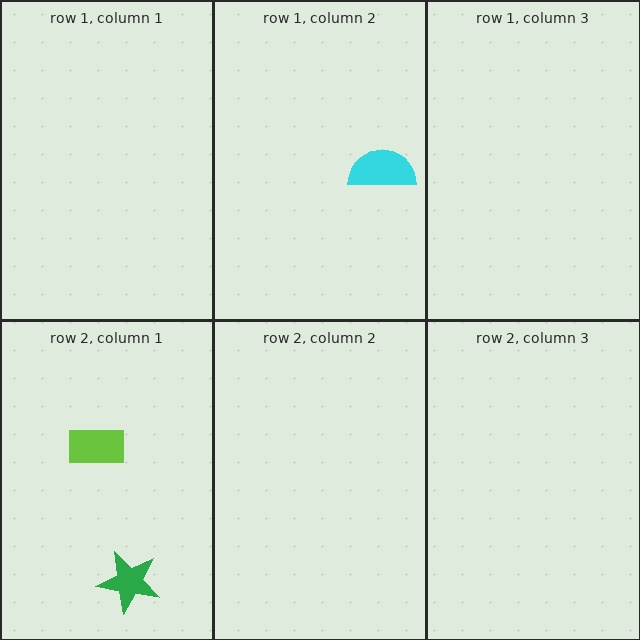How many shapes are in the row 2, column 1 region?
2.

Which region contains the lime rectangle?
The row 2, column 1 region.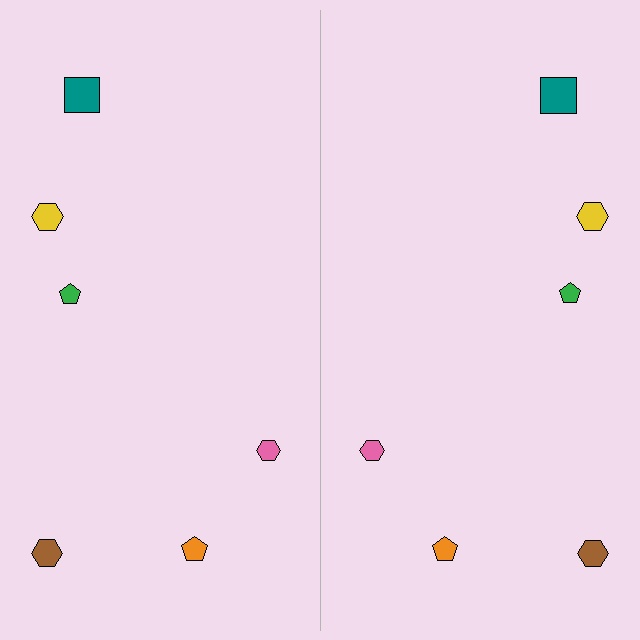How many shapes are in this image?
There are 12 shapes in this image.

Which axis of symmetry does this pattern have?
The pattern has a vertical axis of symmetry running through the center of the image.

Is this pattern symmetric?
Yes, this pattern has bilateral (reflection) symmetry.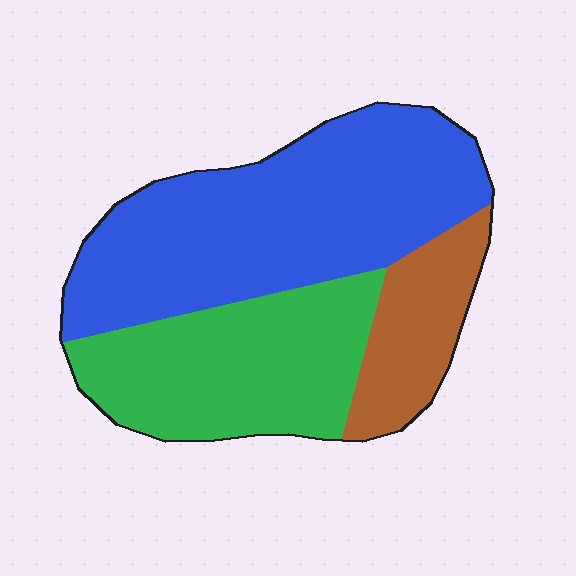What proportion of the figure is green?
Green covers roughly 35% of the figure.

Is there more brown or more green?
Green.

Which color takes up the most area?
Blue, at roughly 50%.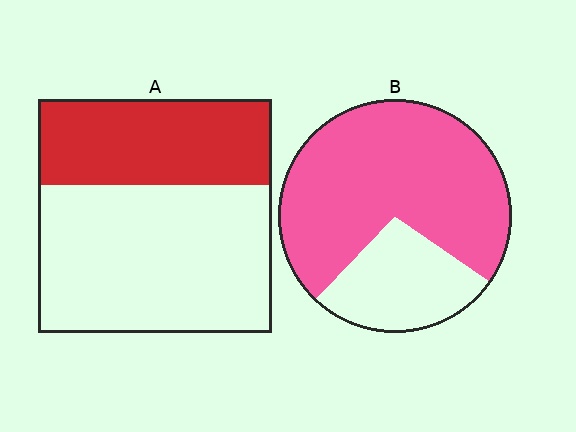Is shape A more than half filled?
No.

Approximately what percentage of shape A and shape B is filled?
A is approximately 35% and B is approximately 75%.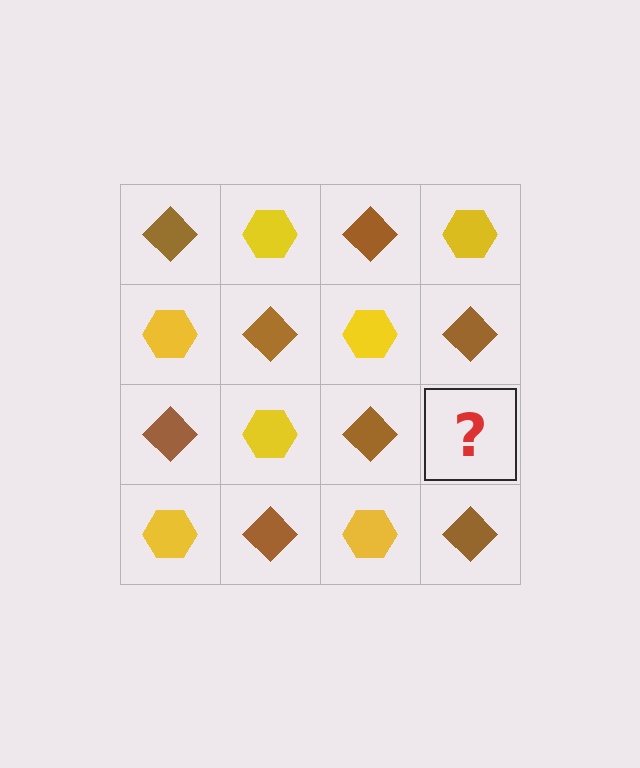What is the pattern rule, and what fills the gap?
The rule is that it alternates brown diamond and yellow hexagon in a checkerboard pattern. The gap should be filled with a yellow hexagon.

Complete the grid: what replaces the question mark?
The question mark should be replaced with a yellow hexagon.